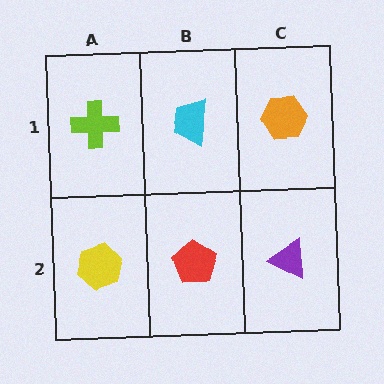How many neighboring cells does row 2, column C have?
2.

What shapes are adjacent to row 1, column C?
A purple triangle (row 2, column C), a cyan trapezoid (row 1, column B).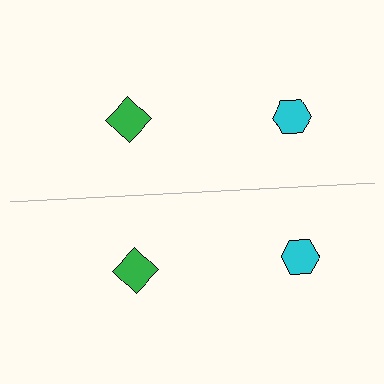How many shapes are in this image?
There are 4 shapes in this image.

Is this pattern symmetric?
Yes, this pattern has bilateral (reflection) symmetry.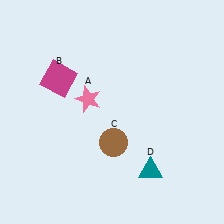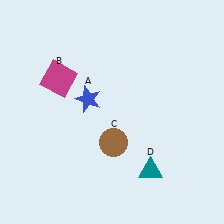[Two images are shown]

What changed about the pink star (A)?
In Image 1, A is pink. In Image 2, it changed to blue.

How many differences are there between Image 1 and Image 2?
There is 1 difference between the two images.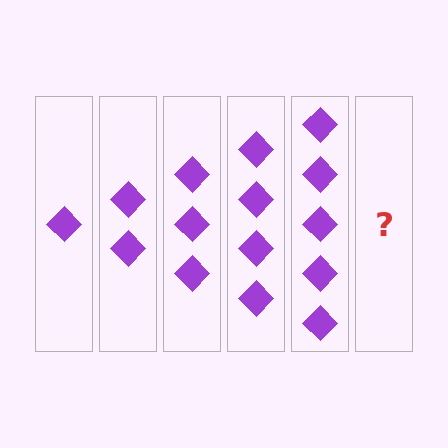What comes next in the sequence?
The next element should be 6 diamonds.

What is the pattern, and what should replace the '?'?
The pattern is that each step adds one more diamond. The '?' should be 6 diamonds.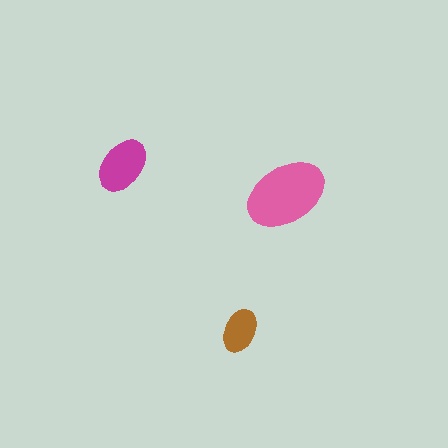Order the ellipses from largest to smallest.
the pink one, the magenta one, the brown one.